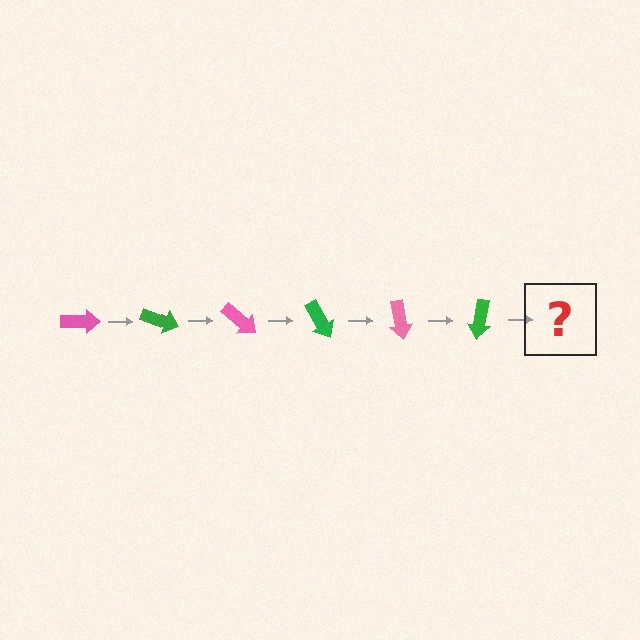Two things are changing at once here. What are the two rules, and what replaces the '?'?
The two rules are that it rotates 20 degrees each step and the color cycles through pink and green. The '?' should be a pink arrow, rotated 120 degrees from the start.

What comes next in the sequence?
The next element should be a pink arrow, rotated 120 degrees from the start.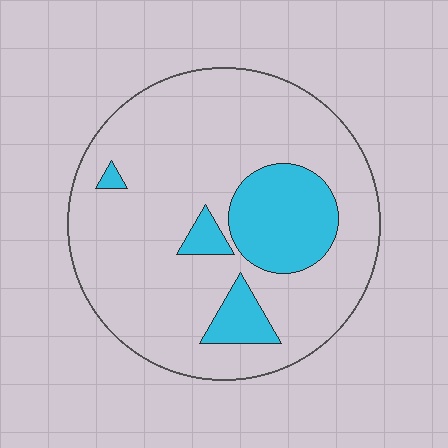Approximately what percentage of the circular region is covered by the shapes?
Approximately 20%.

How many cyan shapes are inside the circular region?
4.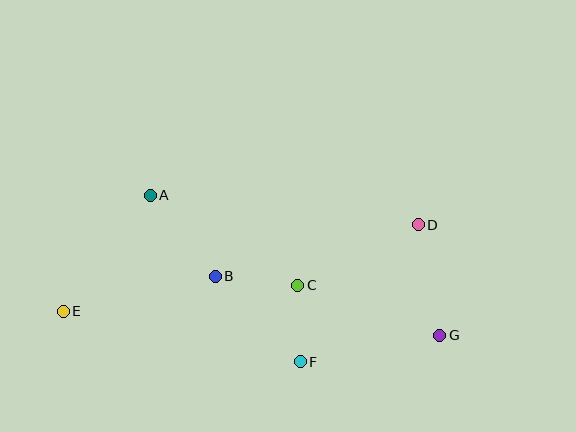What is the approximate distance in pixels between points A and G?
The distance between A and G is approximately 322 pixels.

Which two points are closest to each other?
Points C and F are closest to each other.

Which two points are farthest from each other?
Points E and G are farthest from each other.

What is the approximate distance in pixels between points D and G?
The distance between D and G is approximately 112 pixels.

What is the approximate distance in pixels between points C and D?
The distance between C and D is approximately 135 pixels.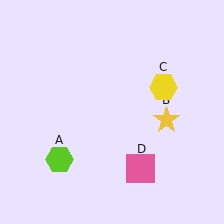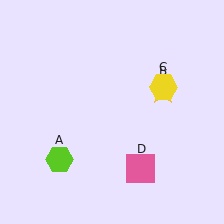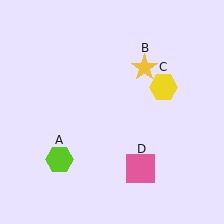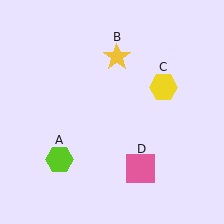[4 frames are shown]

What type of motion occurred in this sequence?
The yellow star (object B) rotated counterclockwise around the center of the scene.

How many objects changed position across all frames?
1 object changed position: yellow star (object B).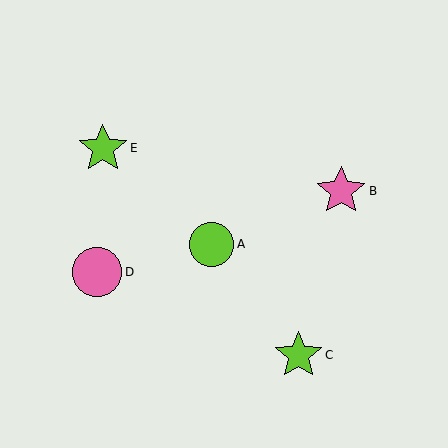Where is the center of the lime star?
The center of the lime star is at (103, 148).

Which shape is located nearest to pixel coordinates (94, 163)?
The lime star (labeled E) at (103, 148) is nearest to that location.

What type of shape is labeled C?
Shape C is a lime star.